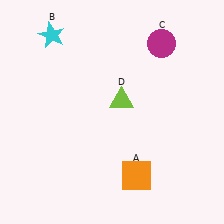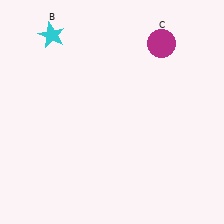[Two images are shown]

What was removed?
The lime triangle (D), the orange square (A) were removed in Image 2.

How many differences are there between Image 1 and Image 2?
There are 2 differences between the two images.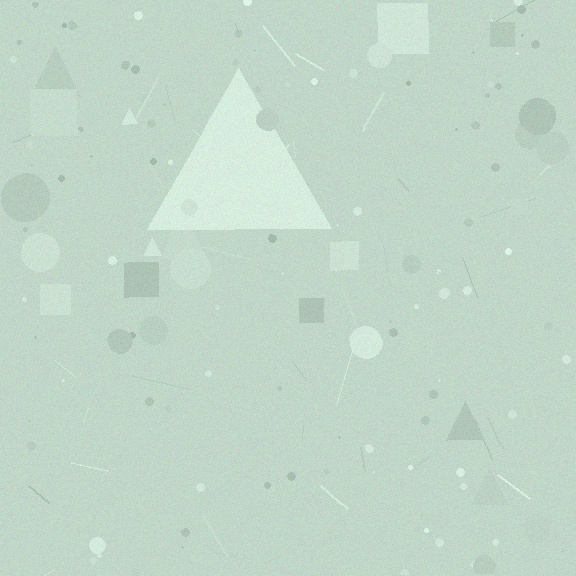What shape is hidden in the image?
A triangle is hidden in the image.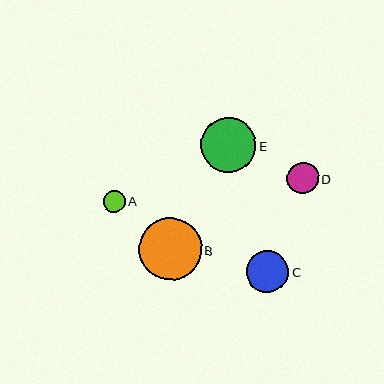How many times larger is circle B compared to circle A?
Circle B is approximately 2.9 times the size of circle A.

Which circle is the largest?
Circle B is the largest with a size of approximately 62 pixels.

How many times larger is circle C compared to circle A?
Circle C is approximately 1.9 times the size of circle A.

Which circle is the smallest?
Circle A is the smallest with a size of approximately 22 pixels.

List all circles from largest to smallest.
From largest to smallest: B, E, C, D, A.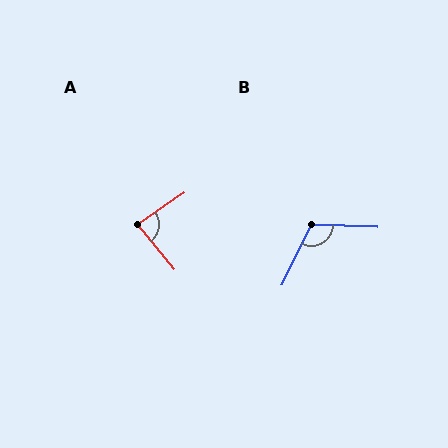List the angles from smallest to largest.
A (84°), B (114°).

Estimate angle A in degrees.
Approximately 84 degrees.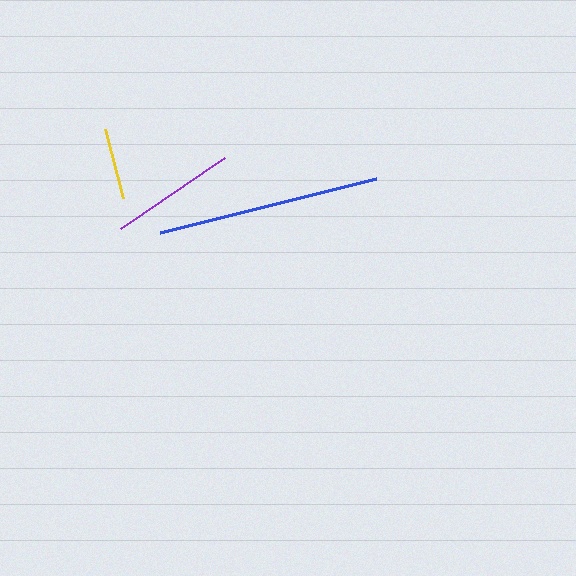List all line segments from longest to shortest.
From longest to shortest: blue, purple, yellow.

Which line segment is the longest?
The blue line is the longest at approximately 222 pixels.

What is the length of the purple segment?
The purple segment is approximately 126 pixels long.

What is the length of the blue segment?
The blue segment is approximately 222 pixels long.